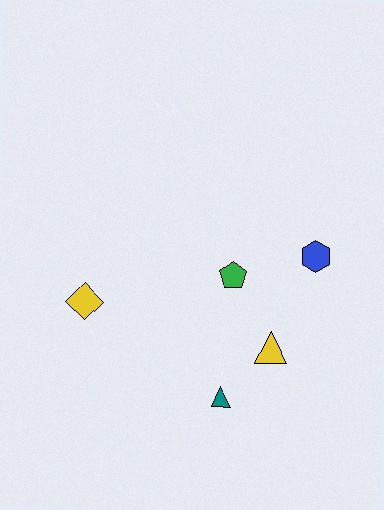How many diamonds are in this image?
There is 1 diamond.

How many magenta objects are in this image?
There are no magenta objects.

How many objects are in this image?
There are 5 objects.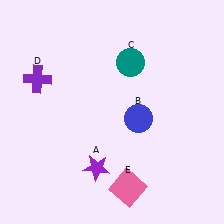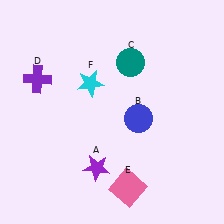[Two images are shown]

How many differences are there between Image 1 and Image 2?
There is 1 difference between the two images.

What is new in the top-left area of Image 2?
A cyan star (F) was added in the top-left area of Image 2.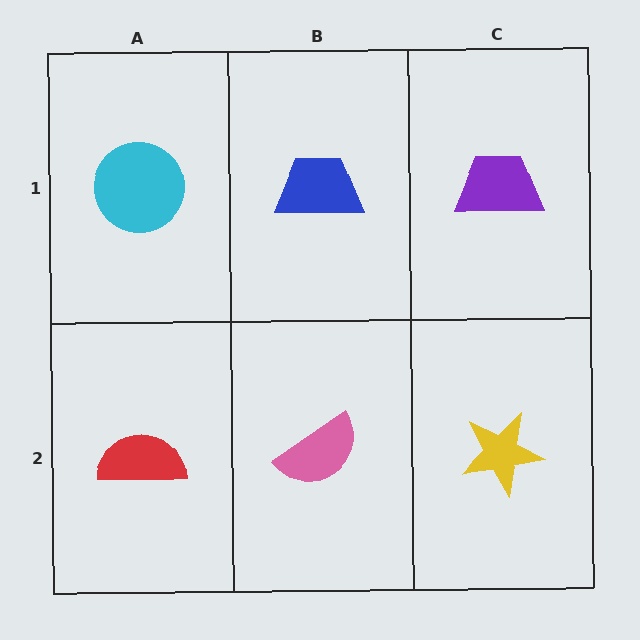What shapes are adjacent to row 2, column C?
A purple trapezoid (row 1, column C), a pink semicircle (row 2, column B).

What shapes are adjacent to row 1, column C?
A yellow star (row 2, column C), a blue trapezoid (row 1, column B).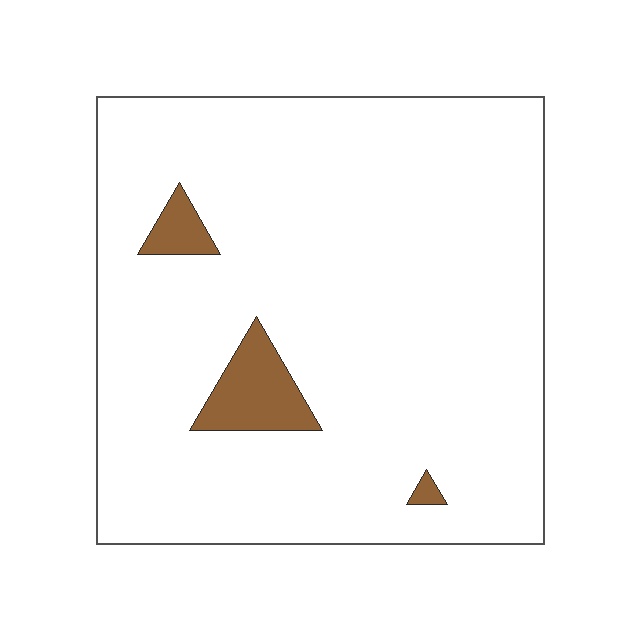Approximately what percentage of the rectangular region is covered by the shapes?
Approximately 5%.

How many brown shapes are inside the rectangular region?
3.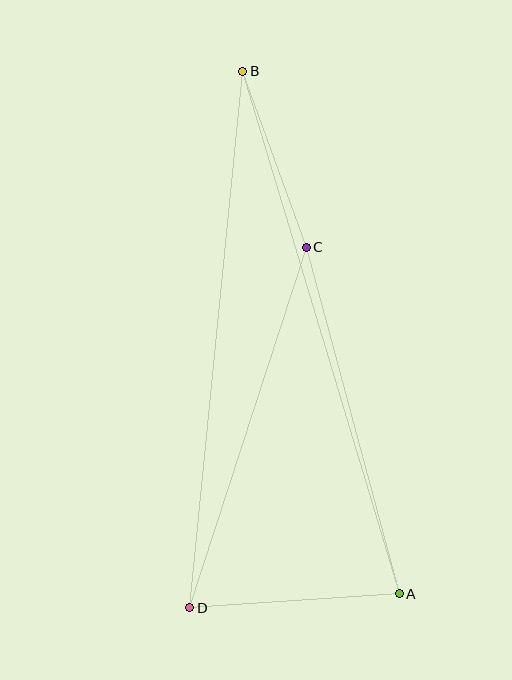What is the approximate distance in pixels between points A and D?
The distance between A and D is approximately 210 pixels.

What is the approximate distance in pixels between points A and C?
The distance between A and C is approximately 359 pixels.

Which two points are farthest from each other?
Points A and B are farthest from each other.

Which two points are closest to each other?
Points B and C are closest to each other.